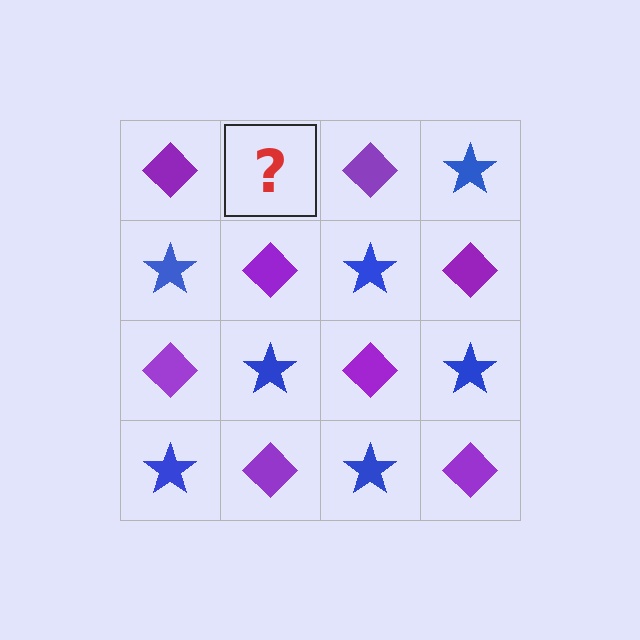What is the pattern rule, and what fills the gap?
The rule is that it alternates purple diamond and blue star in a checkerboard pattern. The gap should be filled with a blue star.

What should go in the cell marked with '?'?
The missing cell should contain a blue star.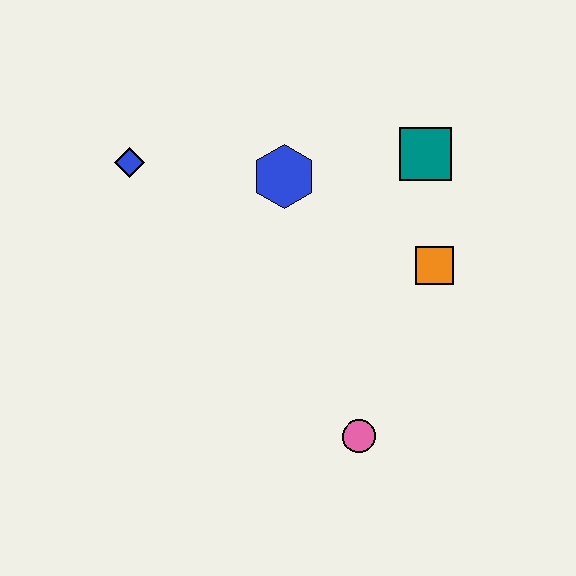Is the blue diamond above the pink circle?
Yes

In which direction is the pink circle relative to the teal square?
The pink circle is below the teal square.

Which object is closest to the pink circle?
The orange square is closest to the pink circle.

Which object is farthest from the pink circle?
The blue diamond is farthest from the pink circle.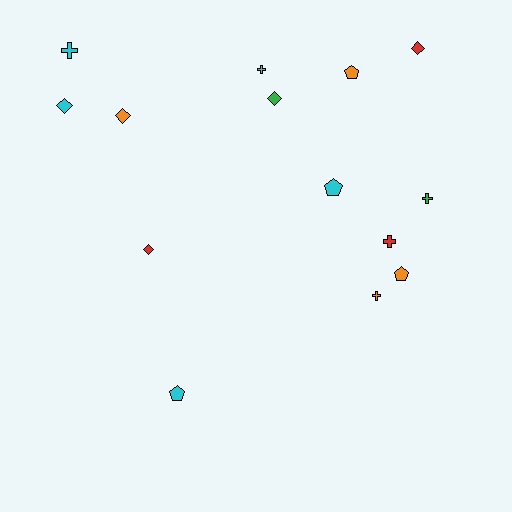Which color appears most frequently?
Cyan, with 5 objects.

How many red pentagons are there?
There are no red pentagons.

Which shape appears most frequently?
Diamond, with 5 objects.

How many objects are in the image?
There are 14 objects.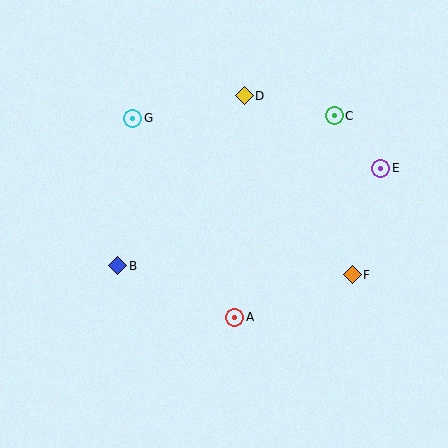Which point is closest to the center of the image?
Point A at (234, 317) is closest to the center.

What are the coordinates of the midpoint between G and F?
The midpoint between G and F is at (243, 197).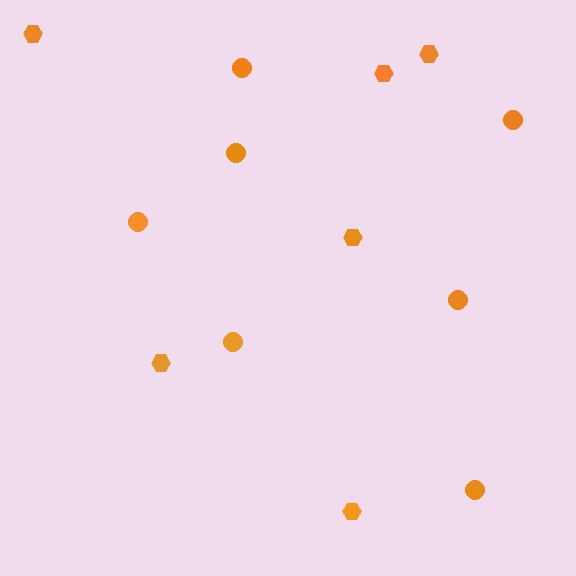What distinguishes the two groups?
There are 2 groups: one group of hexagons (6) and one group of circles (7).